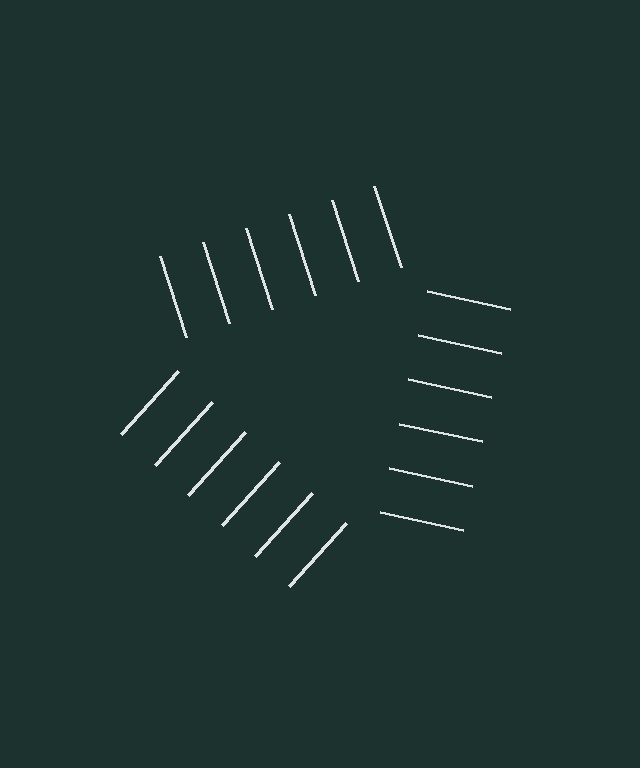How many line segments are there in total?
18 — 6 along each of the 3 edges.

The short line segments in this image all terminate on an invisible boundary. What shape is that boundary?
An illusory triangle — the line segments terminate on its edges but no continuous stroke is drawn.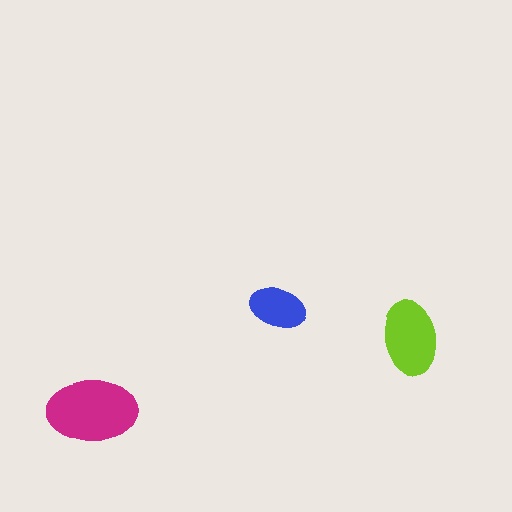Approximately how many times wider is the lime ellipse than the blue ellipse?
About 1.5 times wider.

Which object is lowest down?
The magenta ellipse is bottommost.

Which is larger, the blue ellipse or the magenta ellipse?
The magenta one.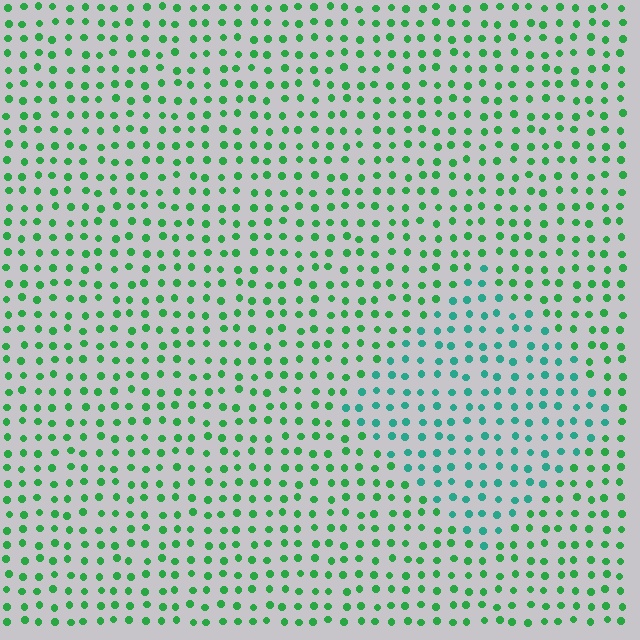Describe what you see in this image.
The image is filled with small green elements in a uniform arrangement. A diamond-shaped region is visible where the elements are tinted to a slightly different hue, forming a subtle color boundary.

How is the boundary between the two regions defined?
The boundary is defined purely by a slight shift in hue (about 35 degrees). Spacing, size, and orientation are identical on both sides.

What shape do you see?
I see a diamond.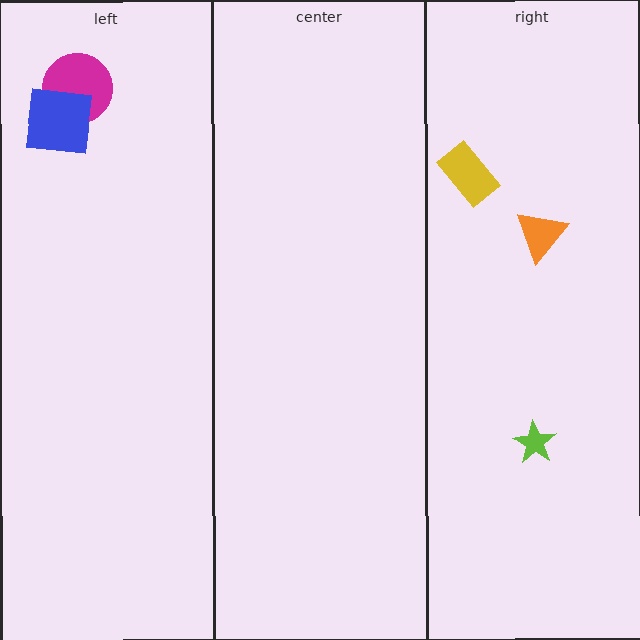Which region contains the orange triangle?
The right region.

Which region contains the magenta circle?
The left region.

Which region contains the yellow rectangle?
The right region.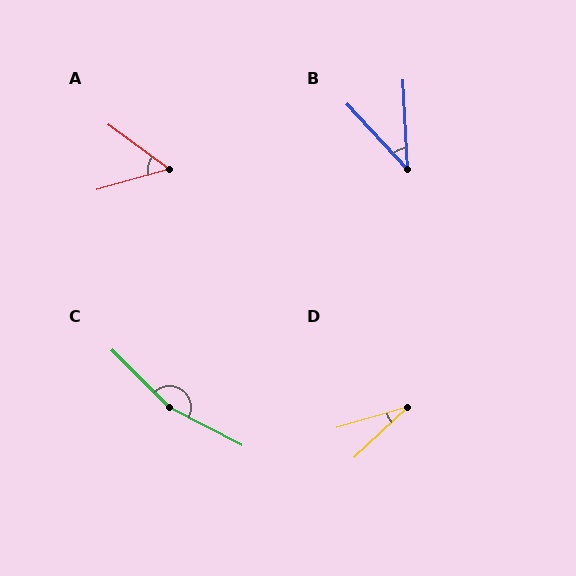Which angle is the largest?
C, at approximately 162 degrees.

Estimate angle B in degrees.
Approximately 40 degrees.